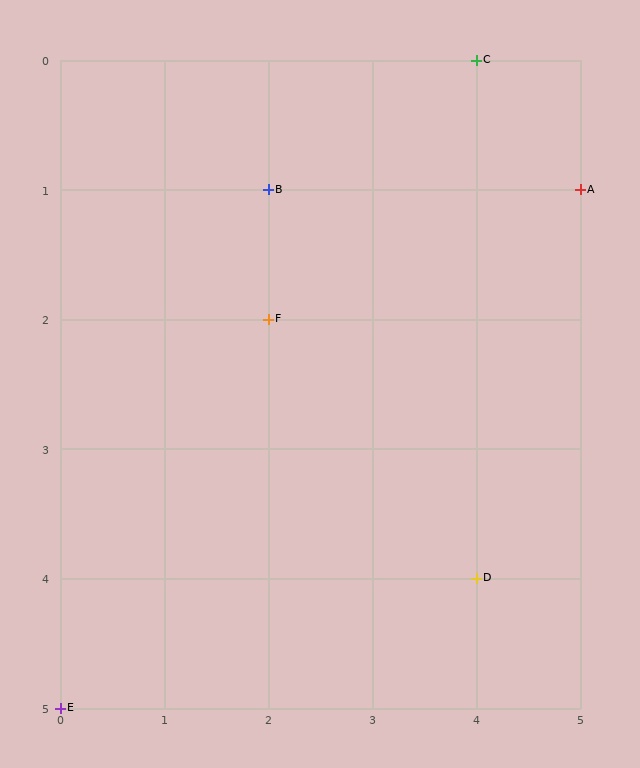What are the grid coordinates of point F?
Point F is at grid coordinates (2, 2).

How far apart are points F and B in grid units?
Points F and B are 1 row apart.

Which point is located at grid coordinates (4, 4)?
Point D is at (4, 4).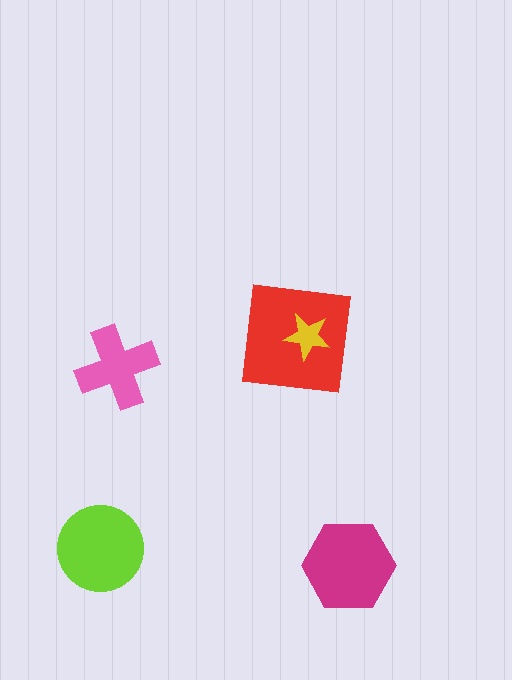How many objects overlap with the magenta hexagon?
0 objects overlap with the magenta hexagon.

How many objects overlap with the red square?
1 object overlaps with the red square.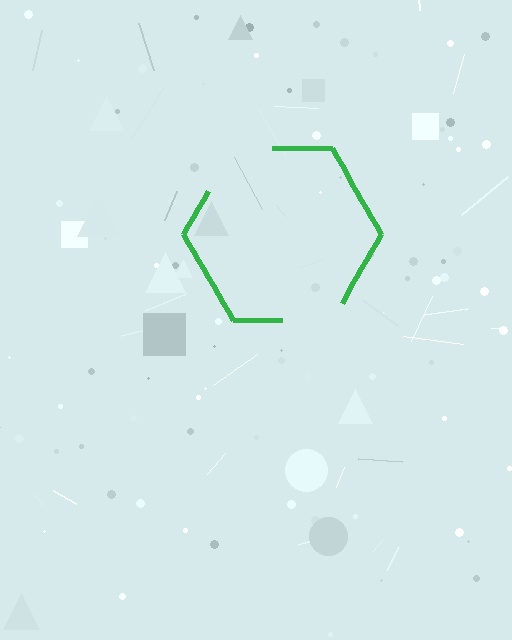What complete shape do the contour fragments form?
The contour fragments form a hexagon.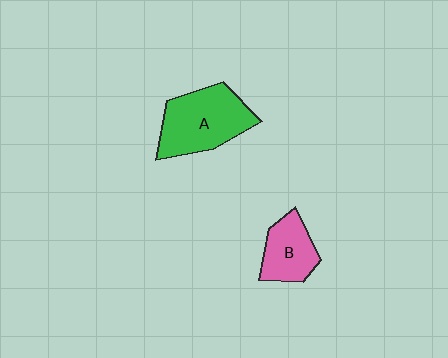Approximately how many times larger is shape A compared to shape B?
Approximately 1.6 times.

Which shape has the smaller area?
Shape B (pink).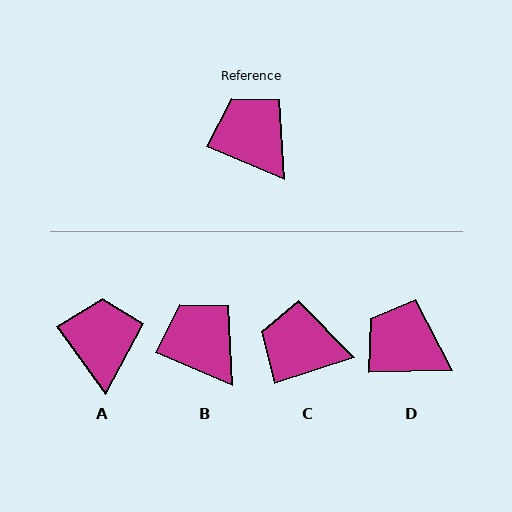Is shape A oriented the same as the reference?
No, it is off by about 31 degrees.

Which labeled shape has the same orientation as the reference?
B.